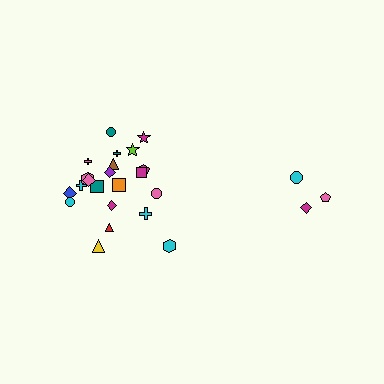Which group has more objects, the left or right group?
The left group.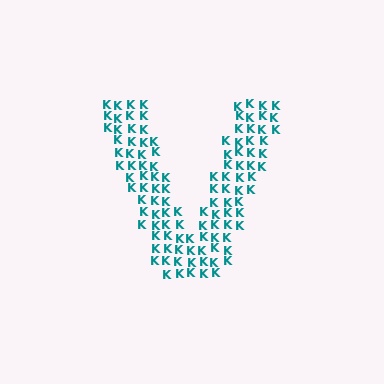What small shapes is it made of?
It is made of small letter K's.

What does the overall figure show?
The overall figure shows the letter V.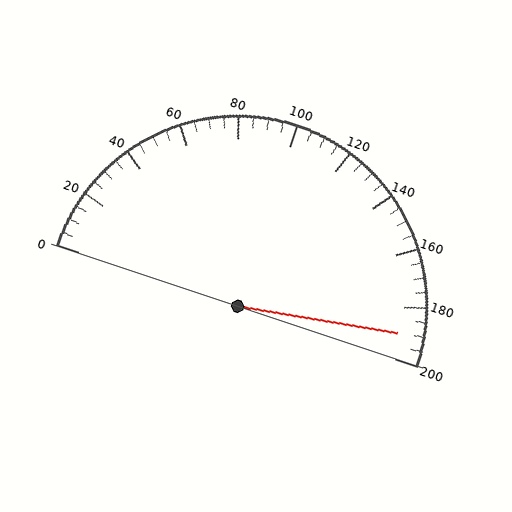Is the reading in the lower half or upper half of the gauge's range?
The reading is in the upper half of the range (0 to 200).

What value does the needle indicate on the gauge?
The needle indicates approximately 190.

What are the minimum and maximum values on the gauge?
The gauge ranges from 0 to 200.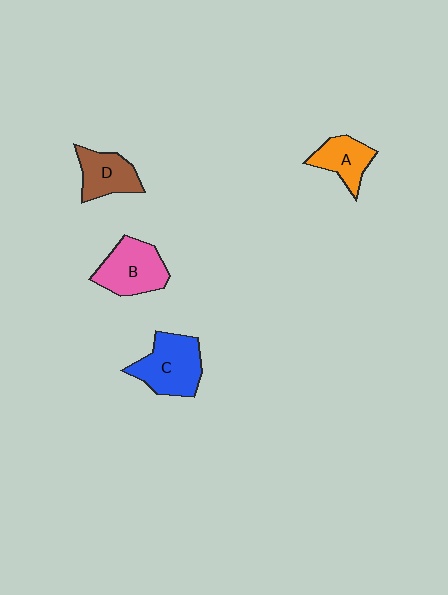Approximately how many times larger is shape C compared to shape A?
Approximately 1.5 times.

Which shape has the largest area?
Shape C (blue).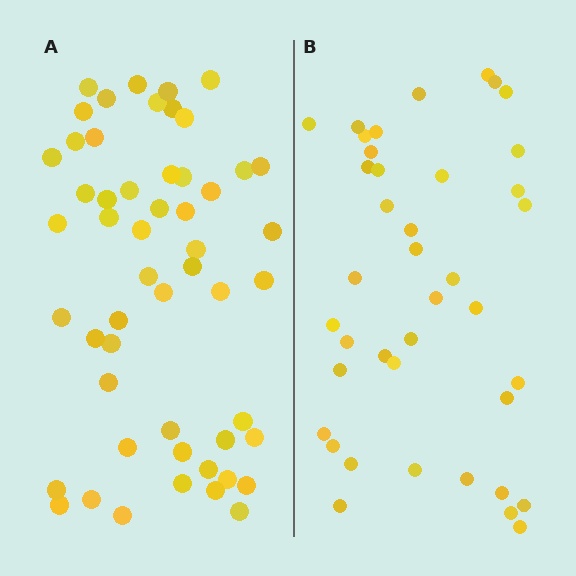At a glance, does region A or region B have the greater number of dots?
Region A (the left region) has more dots.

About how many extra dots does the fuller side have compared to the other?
Region A has approximately 15 more dots than region B.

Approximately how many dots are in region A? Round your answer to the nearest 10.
About 50 dots. (The exact count is 53, which rounds to 50.)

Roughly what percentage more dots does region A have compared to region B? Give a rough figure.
About 30% more.